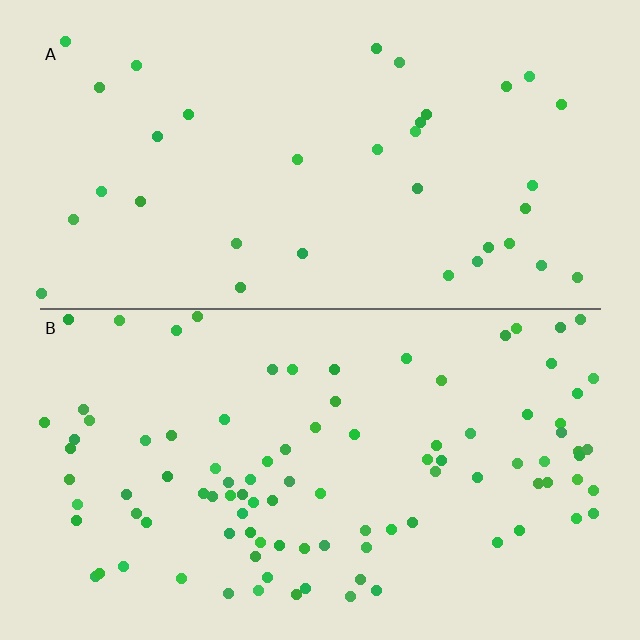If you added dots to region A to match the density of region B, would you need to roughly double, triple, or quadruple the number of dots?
Approximately triple.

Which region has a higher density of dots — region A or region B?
B (the bottom).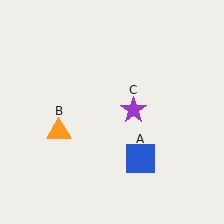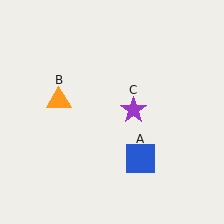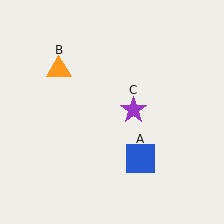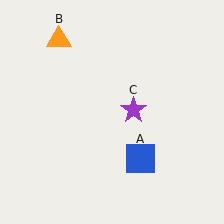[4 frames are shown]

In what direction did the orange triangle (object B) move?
The orange triangle (object B) moved up.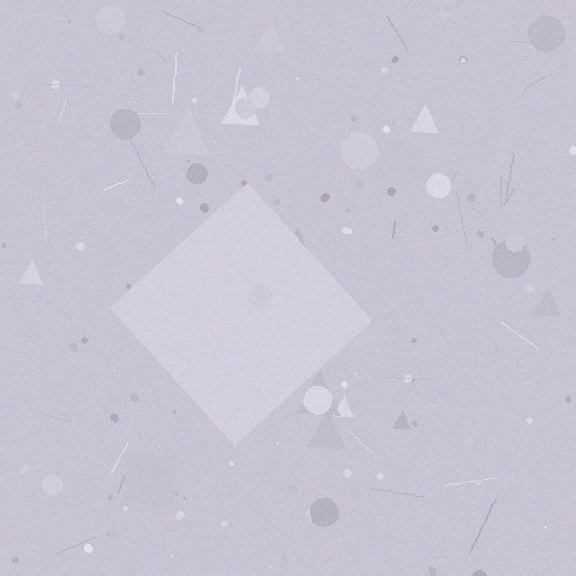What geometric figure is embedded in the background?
A diamond is embedded in the background.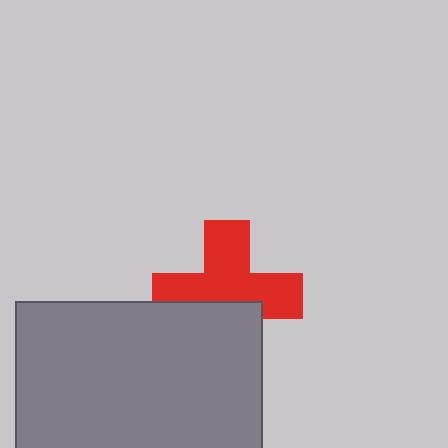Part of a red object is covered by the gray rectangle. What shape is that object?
It is a cross.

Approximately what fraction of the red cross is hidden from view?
Roughly 37% of the red cross is hidden behind the gray rectangle.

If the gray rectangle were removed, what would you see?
You would see the complete red cross.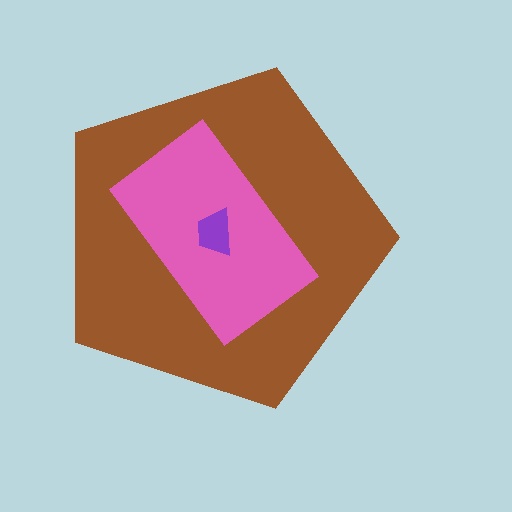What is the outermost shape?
The brown pentagon.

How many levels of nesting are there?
3.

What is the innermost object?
The purple trapezoid.